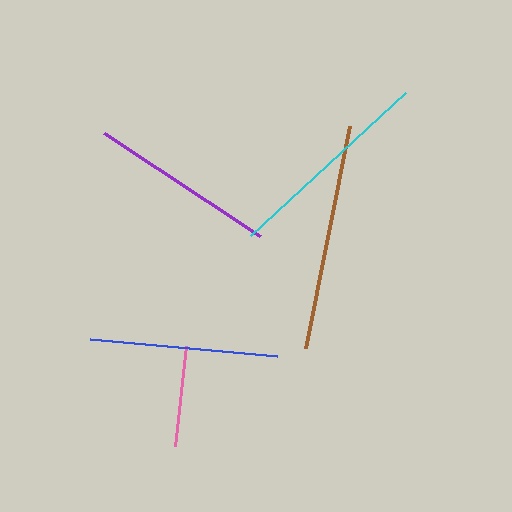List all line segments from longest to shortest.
From longest to shortest: brown, cyan, purple, blue, pink.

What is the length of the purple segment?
The purple segment is approximately 188 pixels long.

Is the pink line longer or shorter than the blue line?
The blue line is longer than the pink line.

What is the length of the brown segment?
The brown segment is approximately 226 pixels long.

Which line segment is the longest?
The brown line is the longest at approximately 226 pixels.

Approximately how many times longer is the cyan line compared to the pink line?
The cyan line is approximately 2.1 times the length of the pink line.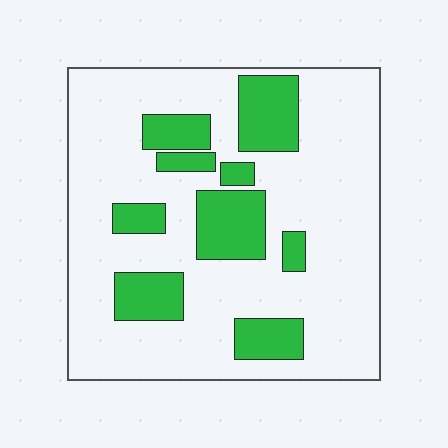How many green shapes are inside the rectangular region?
9.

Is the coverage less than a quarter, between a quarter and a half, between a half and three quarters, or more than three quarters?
Less than a quarter.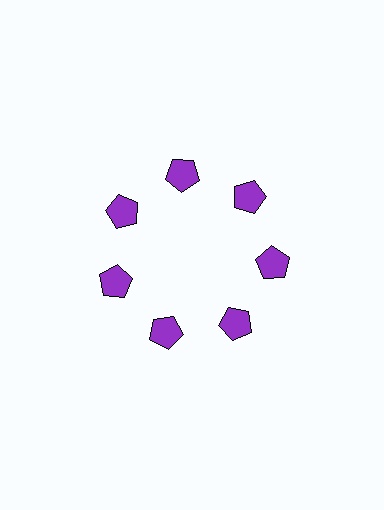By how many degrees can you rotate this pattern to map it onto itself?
The pattern maps onto itself every 51 degrees of rotation.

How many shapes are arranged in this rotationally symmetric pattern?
There are 7 shapes, arranged in 7 groups of 1.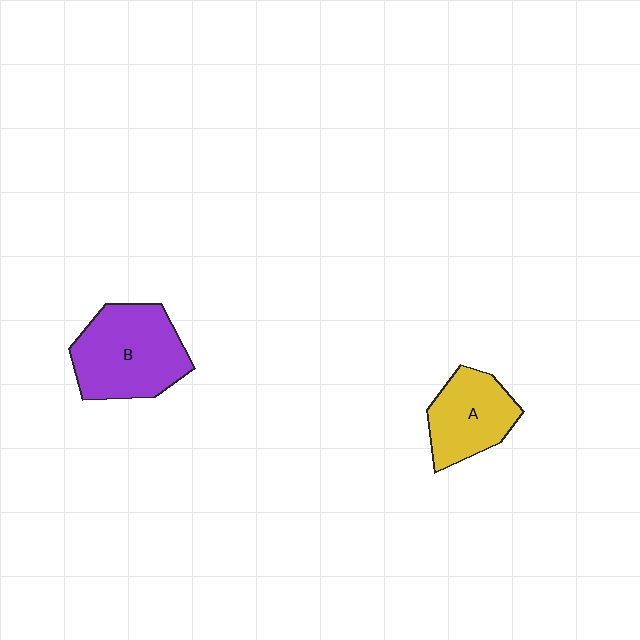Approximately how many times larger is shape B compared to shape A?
Approximately 1.4 times.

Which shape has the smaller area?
Shape A (yellow).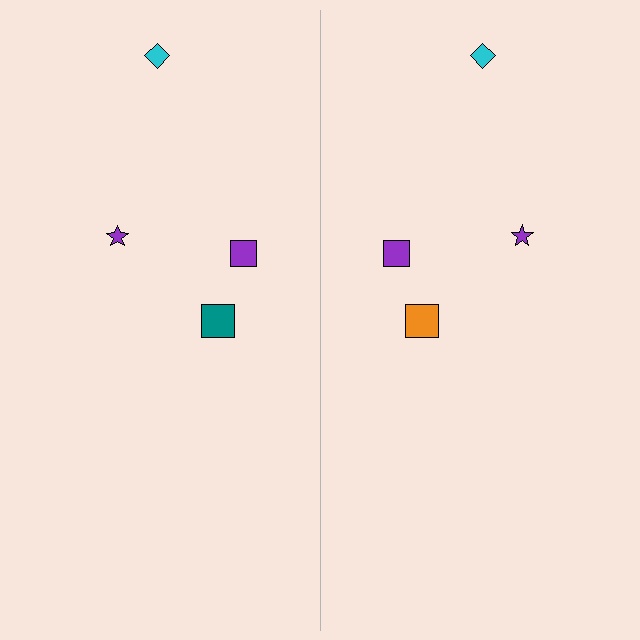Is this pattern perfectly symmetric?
No, the pattern is not perfectly symmetric. The orange square on the right side breaks the symmetry — its mirror counterpart is teal.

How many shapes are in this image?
There are 8 shapes in this image.